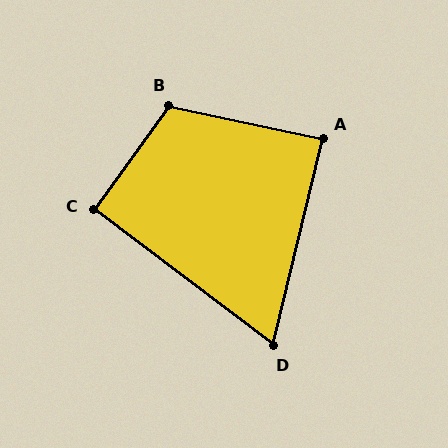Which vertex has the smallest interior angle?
D, at approximately 67 degrees.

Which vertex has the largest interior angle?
B, at approximately 113 degrees.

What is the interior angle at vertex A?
Approximately 89 degrees (approximately right).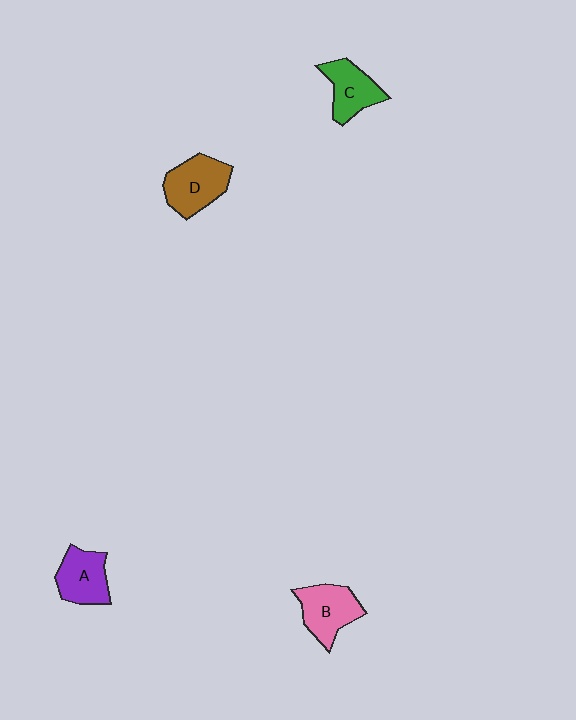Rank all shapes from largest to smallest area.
From largest to smallest: D (brown), B (pink), A (purple), C (green).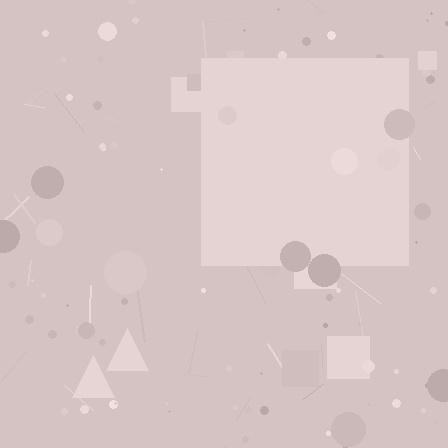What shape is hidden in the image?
A square is hidden in the image.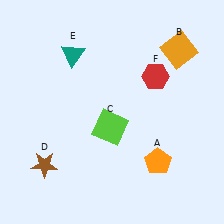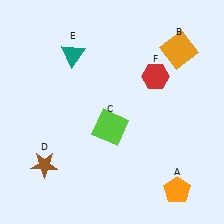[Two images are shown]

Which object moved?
The orange pentagon (A) moved down.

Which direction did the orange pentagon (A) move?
The orange pentagon (A) moved down.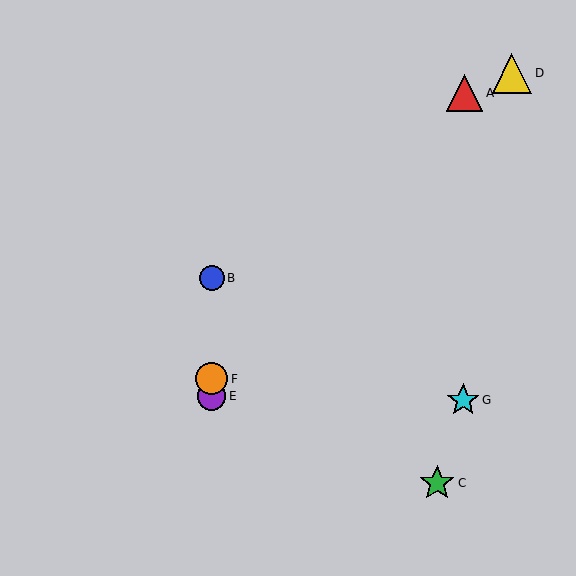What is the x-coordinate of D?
Object D is at x≈512.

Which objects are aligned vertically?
Objects B, E, F are aligned vertically.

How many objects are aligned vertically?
3 objects (B, E, F) are aligned vertically.